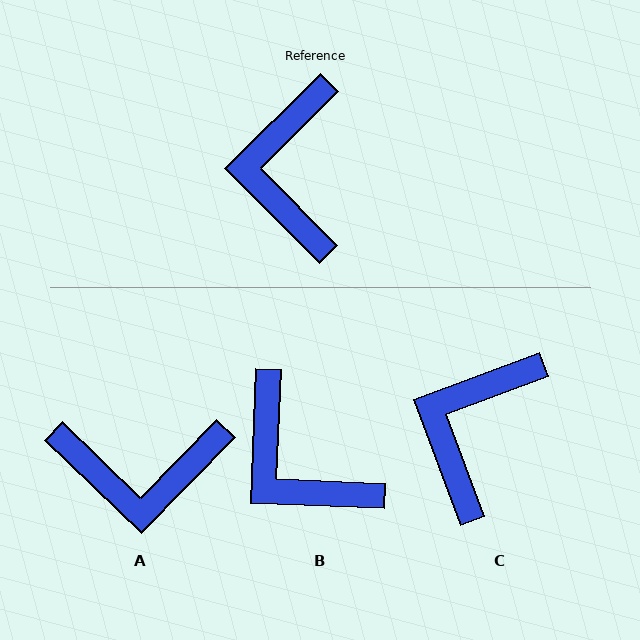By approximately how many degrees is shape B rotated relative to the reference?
Approximately 43 degrees counter-clockwise.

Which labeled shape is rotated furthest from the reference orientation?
A, about 91 degrees away.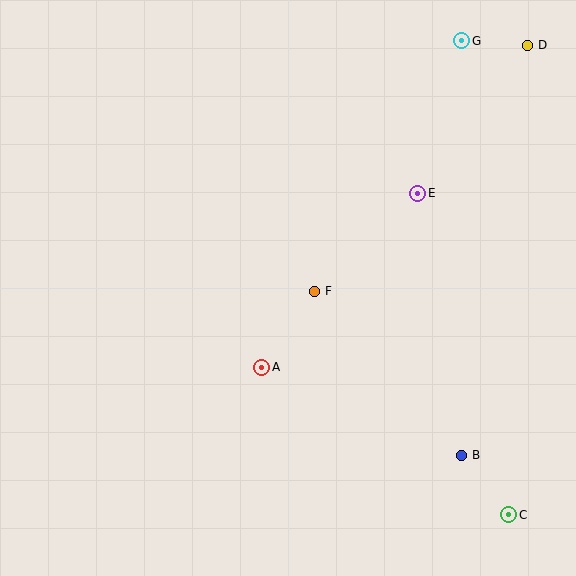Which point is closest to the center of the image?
Point F at (315, 291) is closest to the center.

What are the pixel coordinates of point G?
Point G is at (462, 41).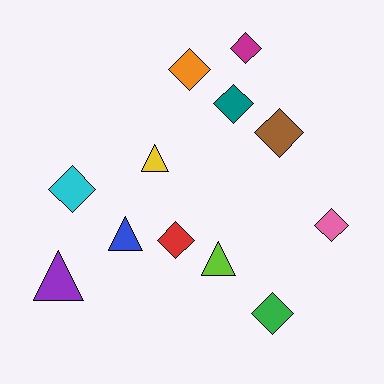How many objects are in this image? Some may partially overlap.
There are 12 objects.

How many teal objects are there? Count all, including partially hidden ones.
There is 1 teal object.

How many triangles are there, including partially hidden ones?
There are 4 triangles.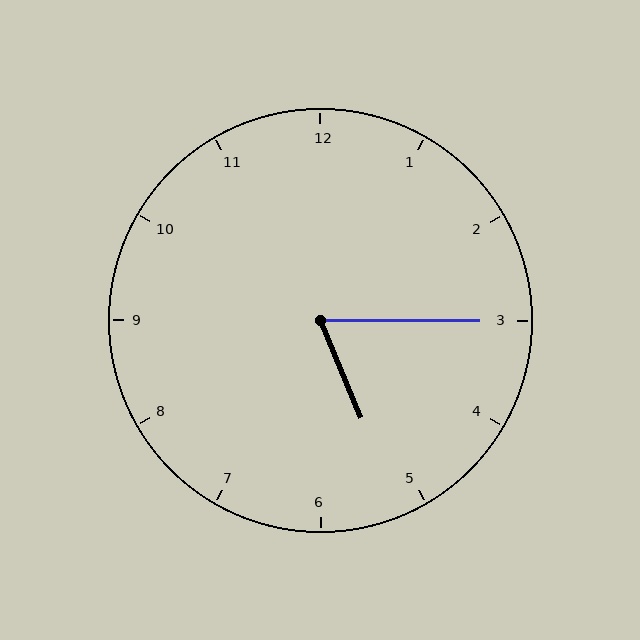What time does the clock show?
5:15.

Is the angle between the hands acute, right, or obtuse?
It is acute.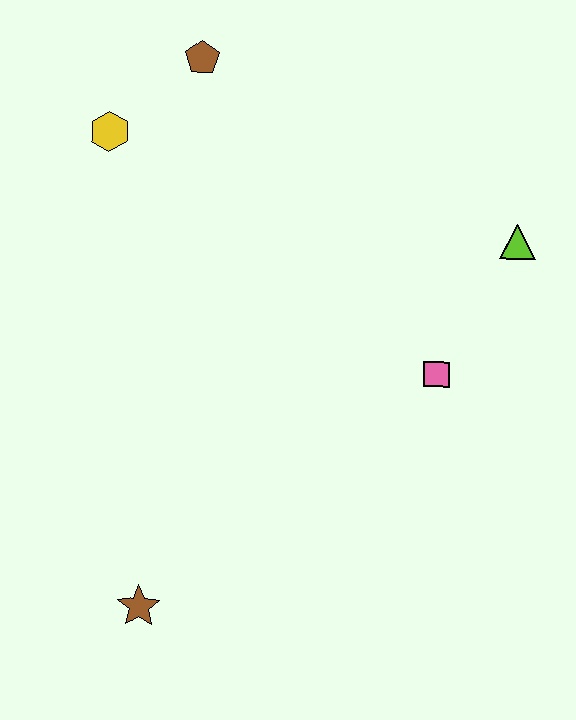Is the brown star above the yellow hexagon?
No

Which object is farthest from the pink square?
The yellow hexagon is farthest from the pink square.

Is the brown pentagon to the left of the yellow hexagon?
No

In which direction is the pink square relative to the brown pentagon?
The pink square is below the brown pentagon.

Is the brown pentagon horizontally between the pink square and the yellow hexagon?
Yes